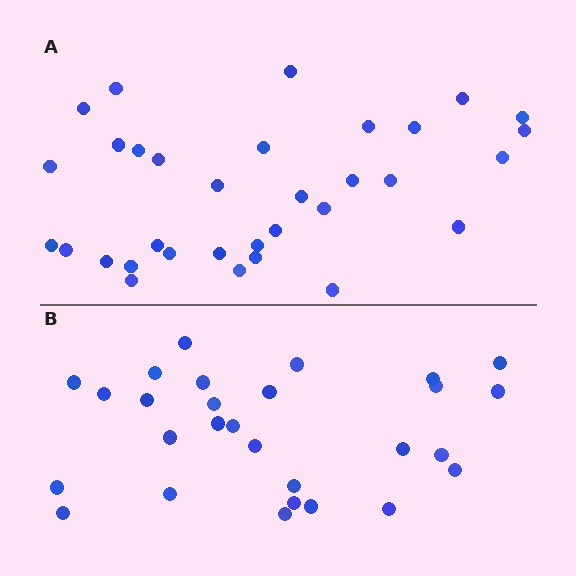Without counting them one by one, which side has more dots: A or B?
Region A (the top region) has more dots.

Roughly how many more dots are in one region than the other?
Region A has about 5 more dots than region B.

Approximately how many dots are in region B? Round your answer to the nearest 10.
About 30 dots. (The exact count is 28, which rounds to 30.)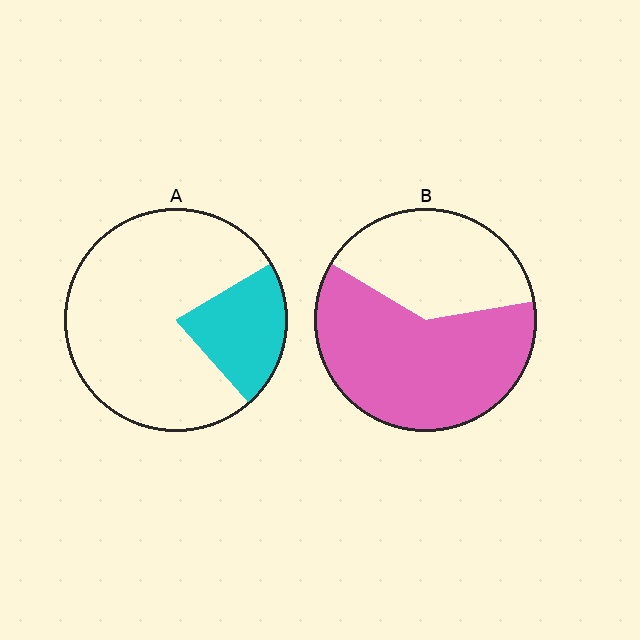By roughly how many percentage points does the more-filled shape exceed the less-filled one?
By roughly 40 percentage points (B over A).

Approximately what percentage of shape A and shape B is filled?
A is approximately 20% and B is approximately 60%.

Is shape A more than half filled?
No.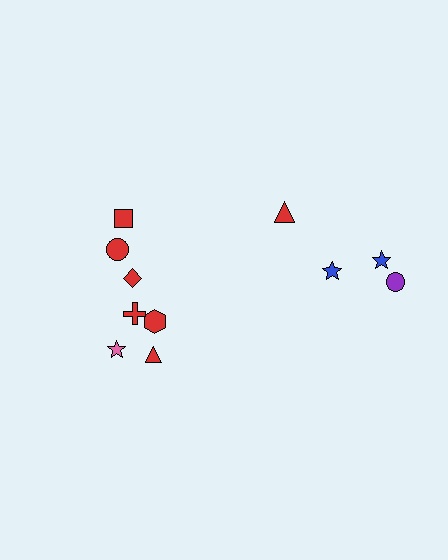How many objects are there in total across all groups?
There are 11 objects.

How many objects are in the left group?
There are 7 objects.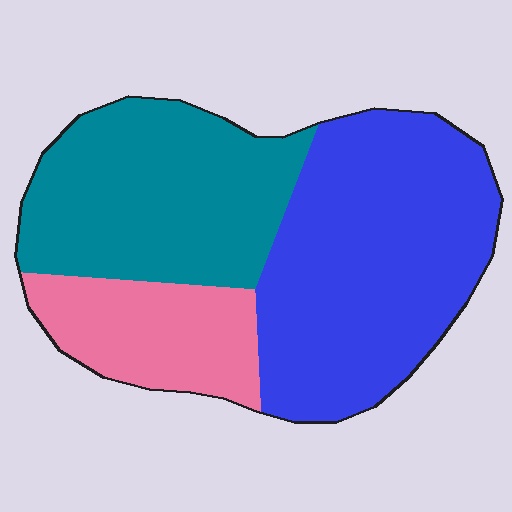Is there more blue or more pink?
Blue.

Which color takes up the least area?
Pink, at roughly 20%.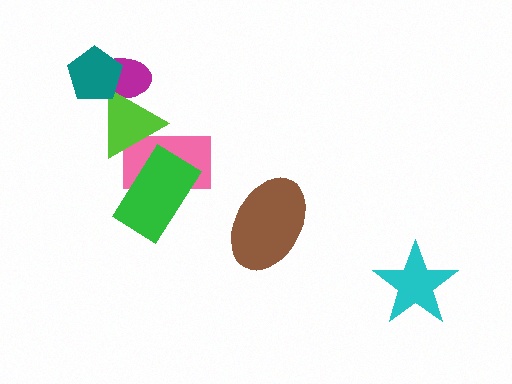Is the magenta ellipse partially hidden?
Yes, it is partially covered by another shape.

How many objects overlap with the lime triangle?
3 objects overlap with the lime triangle.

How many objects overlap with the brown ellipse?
0 objects overlap with the brown ellipse.